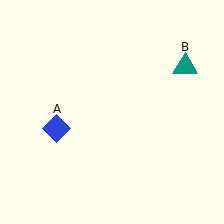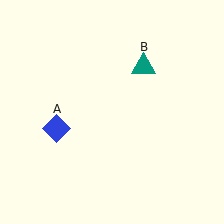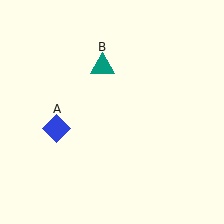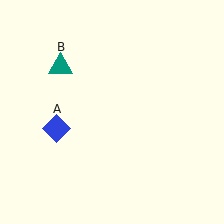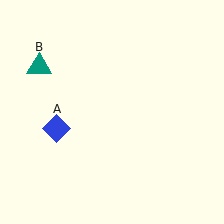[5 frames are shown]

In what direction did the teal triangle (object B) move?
The teal triangle (object B) moved left.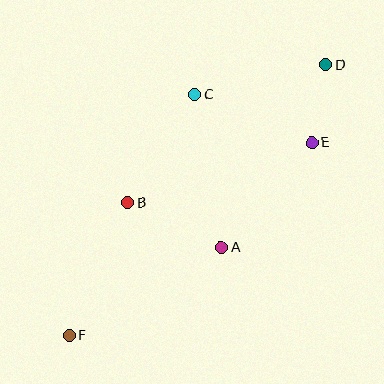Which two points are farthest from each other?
Points D and F are farthest from each other.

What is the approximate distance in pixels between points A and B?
The distance between A and B is approximately 103 pixels.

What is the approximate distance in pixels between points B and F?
The distance between B and F is approximately 145 pixels.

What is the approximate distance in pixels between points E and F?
The distance between E and F is approximately 310 pixels.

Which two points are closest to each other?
Points D and E are closest to each other.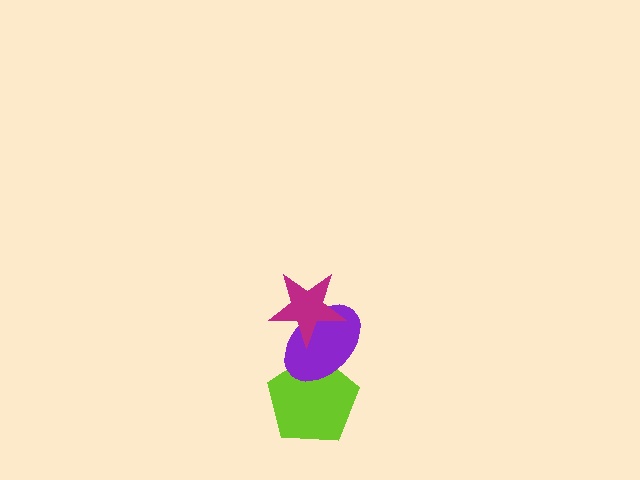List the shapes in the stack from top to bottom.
From top to bottom: the magenta star, the purple ellipse, the lime pentagon.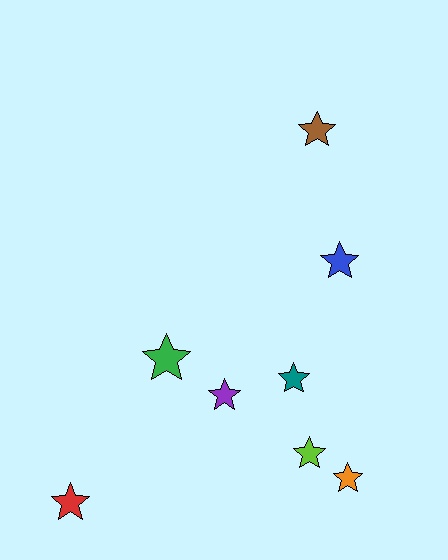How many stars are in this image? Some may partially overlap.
There are 8 stars.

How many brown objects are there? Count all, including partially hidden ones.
There is 1 brown object.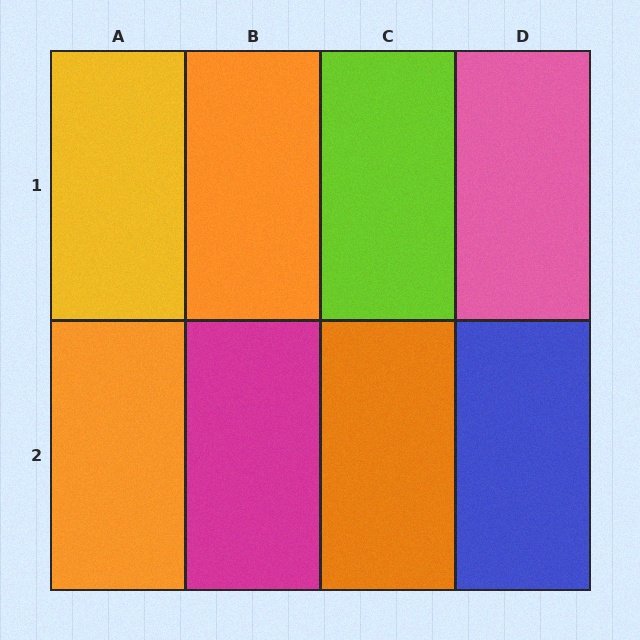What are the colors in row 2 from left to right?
Orange, magenta, orange, blue.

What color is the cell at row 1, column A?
Yellow.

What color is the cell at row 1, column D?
Pink.